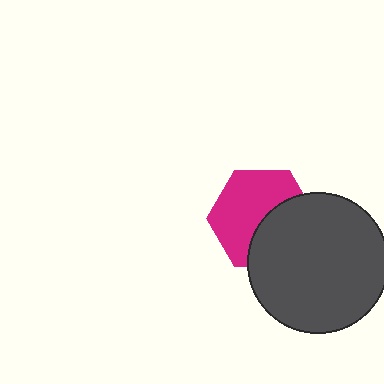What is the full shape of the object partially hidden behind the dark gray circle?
The partially hidden object is a magenta hexagon.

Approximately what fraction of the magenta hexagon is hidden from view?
Roughly 41% of the magenta hexagon is hidden behind the dark gray circle.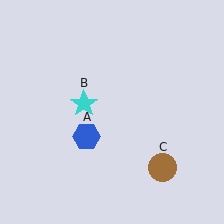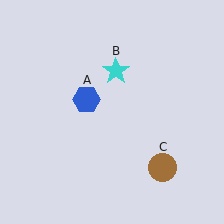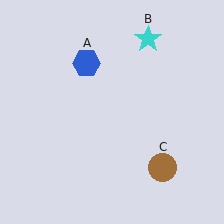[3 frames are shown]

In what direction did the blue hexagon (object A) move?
The blue hexagon (object A) moved up.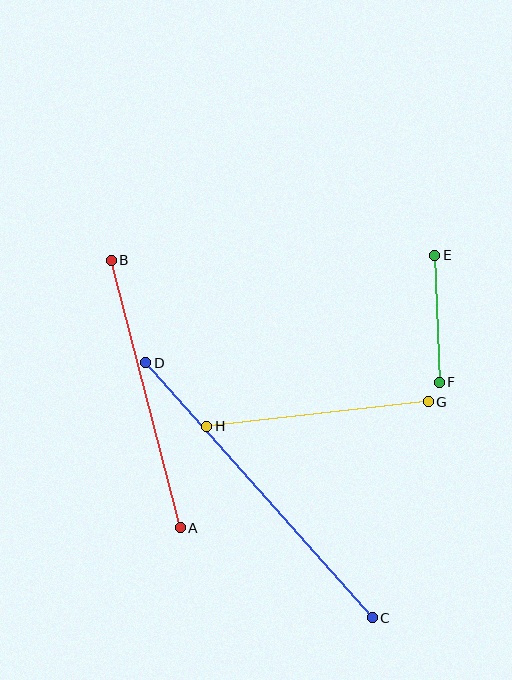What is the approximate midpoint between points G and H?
The midpoint is at approximately (318, 414) pixels.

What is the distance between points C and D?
The distance is approximately 341 pixels.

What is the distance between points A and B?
The distance is approximately 276 pixels.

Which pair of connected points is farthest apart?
Points C and D are farthest apart.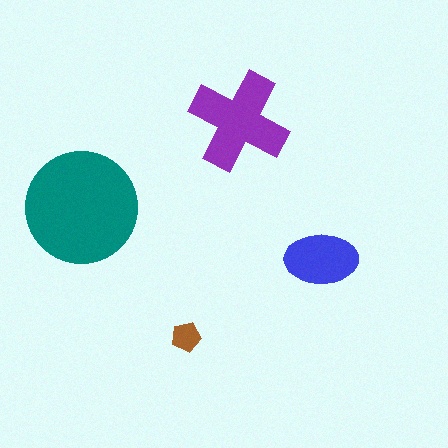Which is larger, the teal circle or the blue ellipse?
The teal circle.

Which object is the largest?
The teal circle.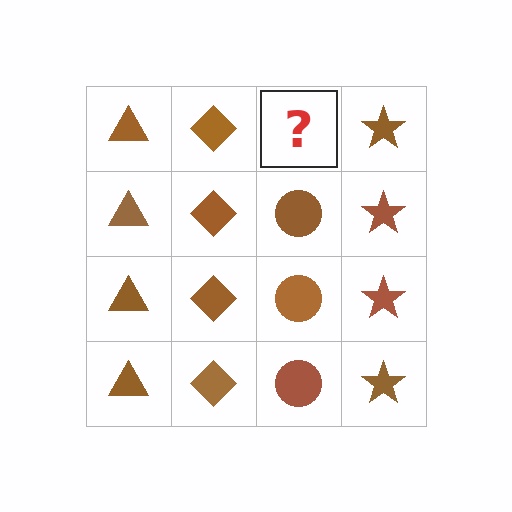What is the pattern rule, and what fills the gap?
The rule is that each column has a consistent shape. The gap should be filled with a brown circle.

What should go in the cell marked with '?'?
The missing cell should contain a brown circle.